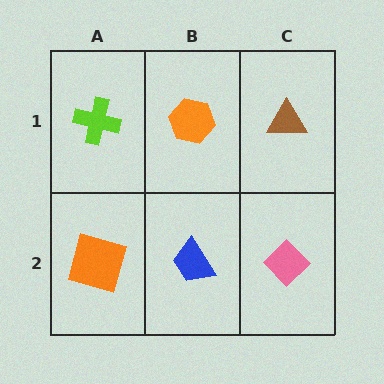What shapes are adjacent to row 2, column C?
A brown triangle (row 1, column C), a blue trapezoid (row 2, column B).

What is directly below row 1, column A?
An orange square.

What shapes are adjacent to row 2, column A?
A lime cross (row 1, column A), a blue trapezoid (row 2, column B).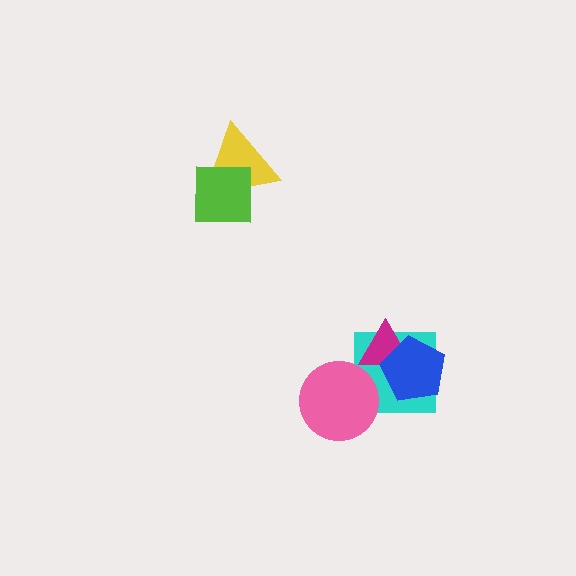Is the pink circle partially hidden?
No, no other shape covers it.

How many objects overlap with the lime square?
1 object overlaps with the lime square.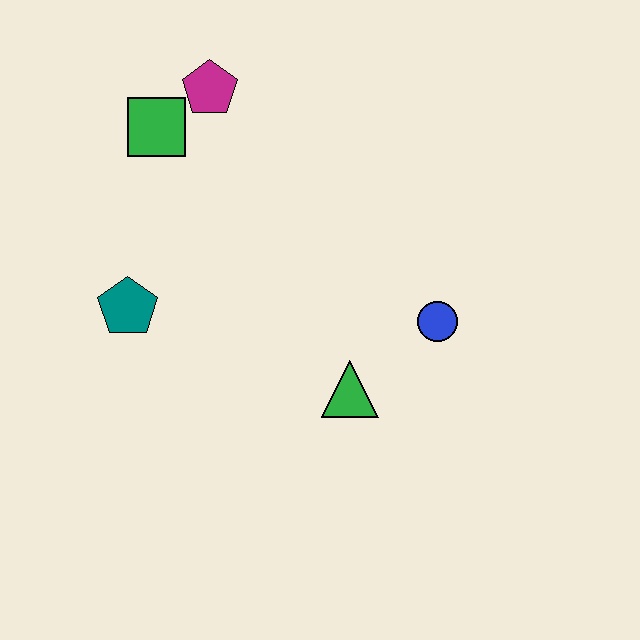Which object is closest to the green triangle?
The blue circle is closest to the green triangle.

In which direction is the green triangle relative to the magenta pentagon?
The green triangle is below the magenta pentagon.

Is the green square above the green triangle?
Yes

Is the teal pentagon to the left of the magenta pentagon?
Yes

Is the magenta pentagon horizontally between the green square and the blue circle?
Yes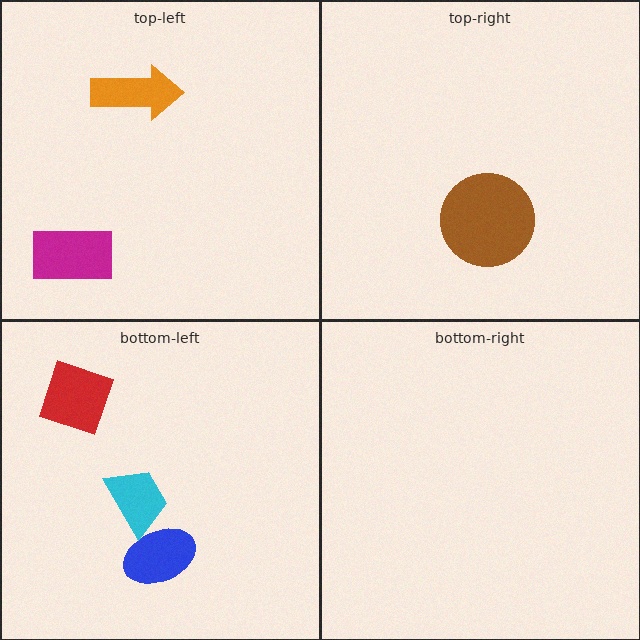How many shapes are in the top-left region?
2.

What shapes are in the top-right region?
The brown circle.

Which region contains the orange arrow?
The top-left region.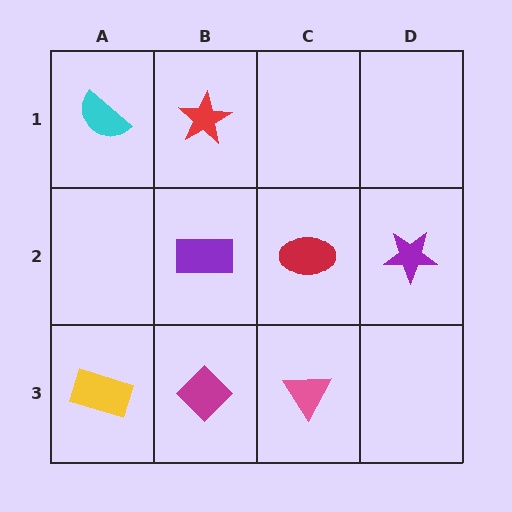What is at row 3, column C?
A pink triangle.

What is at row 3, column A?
A yellow rectangle.